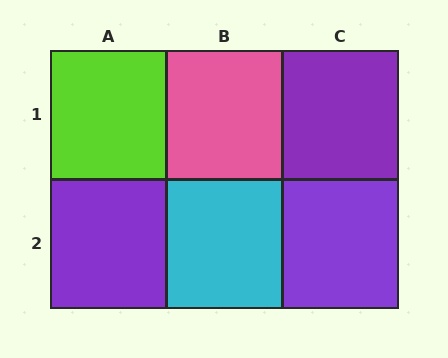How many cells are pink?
1 cell is pink.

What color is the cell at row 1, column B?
Pink.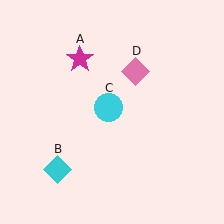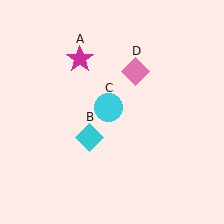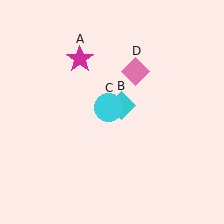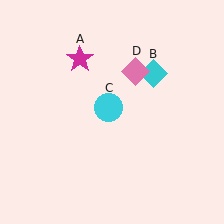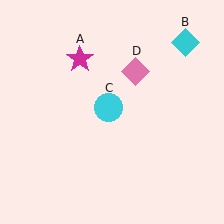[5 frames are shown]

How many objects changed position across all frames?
1 object changed position: cyan diamond (object B).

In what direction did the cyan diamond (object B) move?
The cyan diamond (object B) moved up and to the right.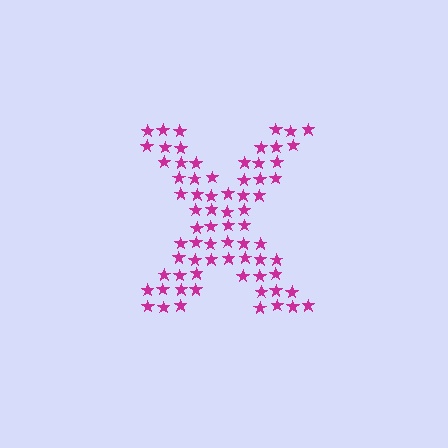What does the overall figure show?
The overall figure shows the letter X.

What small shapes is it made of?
It is made of small stars.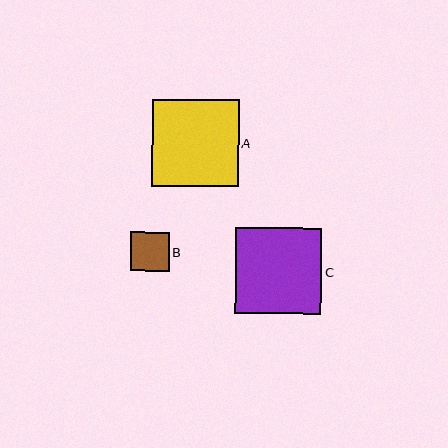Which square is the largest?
Square A is the largest with a size of approximately 87 pixels.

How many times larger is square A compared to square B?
Square A is approximately 2.2 times the size of square B.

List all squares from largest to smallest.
From largest to smallest: A, C, B.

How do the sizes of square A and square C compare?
Square A and square C are approximately the same size.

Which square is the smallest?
Square B is the smallest with a size of approximately 39 pixels.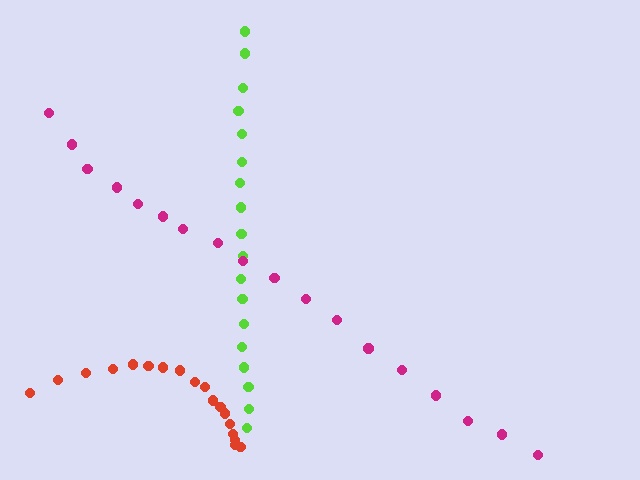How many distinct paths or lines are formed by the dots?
There are 3 distinct paths.